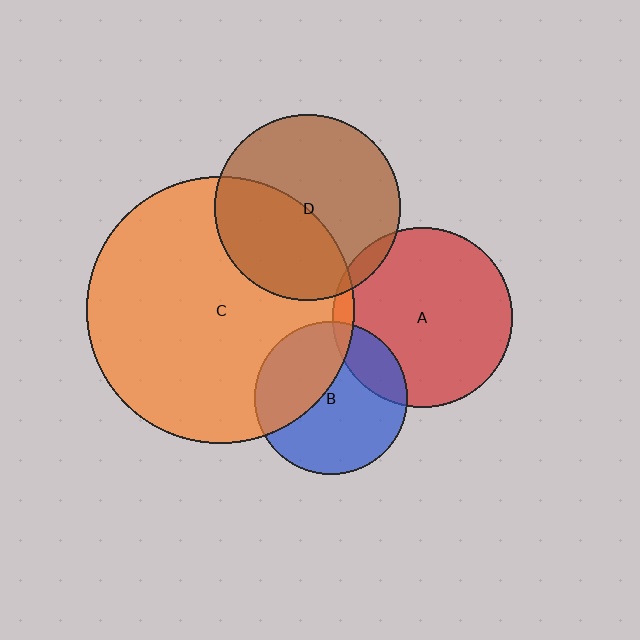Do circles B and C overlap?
Yes.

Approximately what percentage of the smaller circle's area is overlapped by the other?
Approximately 40%.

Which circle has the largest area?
Circle C (orange).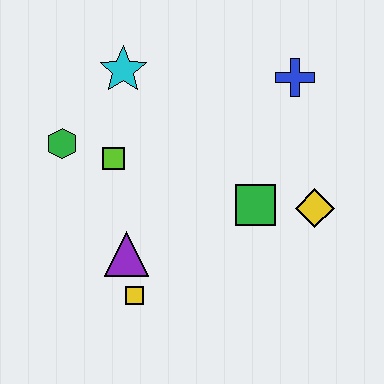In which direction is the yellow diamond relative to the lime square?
The yellow diamond is to the right of the lime square.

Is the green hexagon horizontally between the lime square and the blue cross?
No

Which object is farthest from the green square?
The green hexagon is farthest from the green square.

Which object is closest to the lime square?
The green hexagon is closest to the lime square.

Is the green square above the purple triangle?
Yes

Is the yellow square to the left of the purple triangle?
No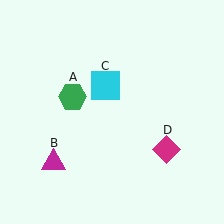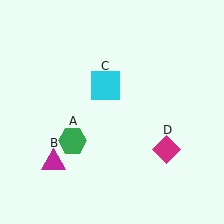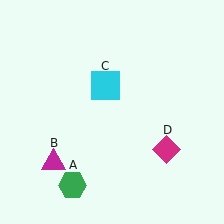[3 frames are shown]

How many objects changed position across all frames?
1 object changed position: green hexagon (object A).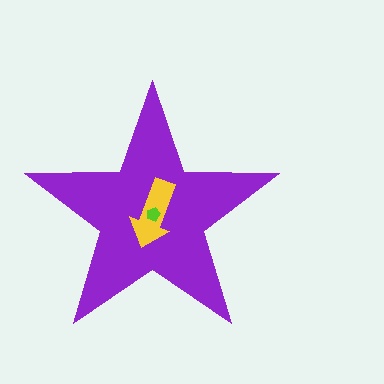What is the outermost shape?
The purple star.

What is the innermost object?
The lime pentagon.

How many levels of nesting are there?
3.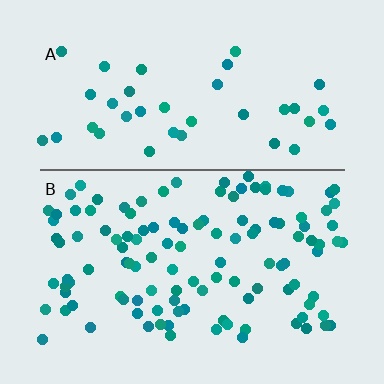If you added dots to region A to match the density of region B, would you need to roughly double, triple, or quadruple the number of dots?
Approximately triple.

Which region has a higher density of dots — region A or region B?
B (the bottom).